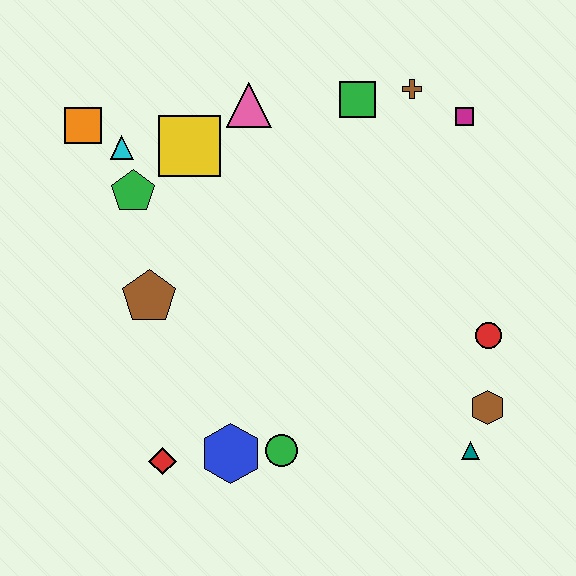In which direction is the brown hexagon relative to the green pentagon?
The brown hexagon is to the right of the green pentagon.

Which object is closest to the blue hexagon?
The green circle is closest to the blue hexagon.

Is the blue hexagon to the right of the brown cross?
No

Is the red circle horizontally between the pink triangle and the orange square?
No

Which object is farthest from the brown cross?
The red diamond is farthest from the brown cross.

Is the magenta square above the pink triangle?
No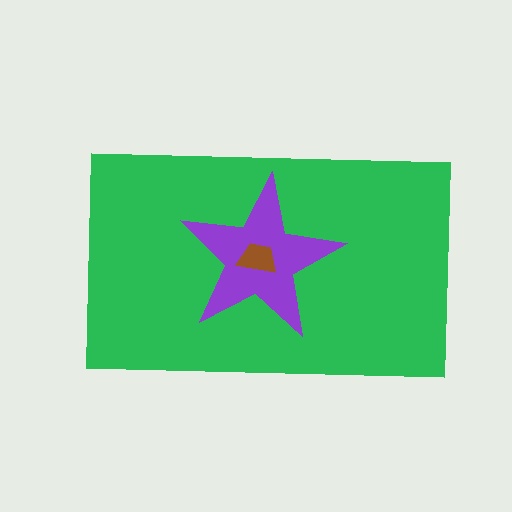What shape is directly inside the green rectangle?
The purple star.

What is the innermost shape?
The brown trapezoid.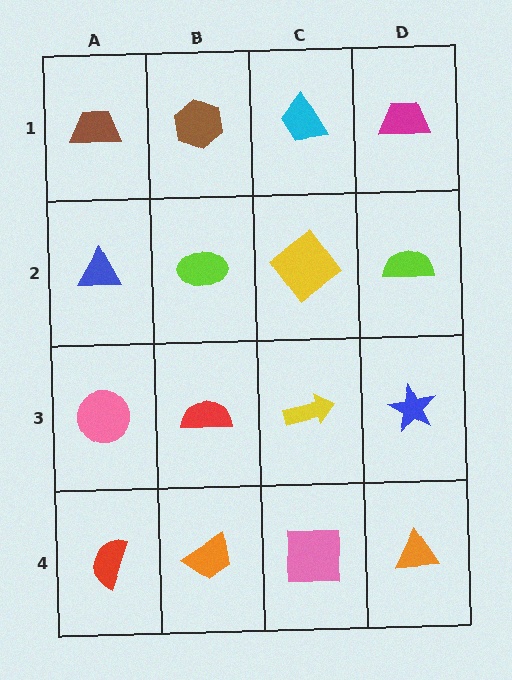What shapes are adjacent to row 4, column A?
A pink circle (row 3, column A), an orange trapezoid (row 4, column B).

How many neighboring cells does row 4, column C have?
3.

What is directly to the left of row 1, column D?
A cyan trapezoid.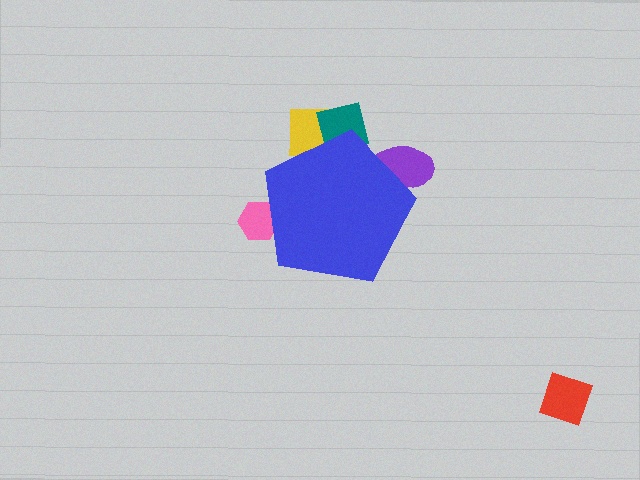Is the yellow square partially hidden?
Yes, the yellow square is partially hidden behind the blue pentagon.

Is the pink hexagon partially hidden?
Yes, the pink hexagon is partially hidden behind the blue pentagon.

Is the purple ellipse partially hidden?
Yes, the purple ellipse is partially hidden behind the blue pentagon.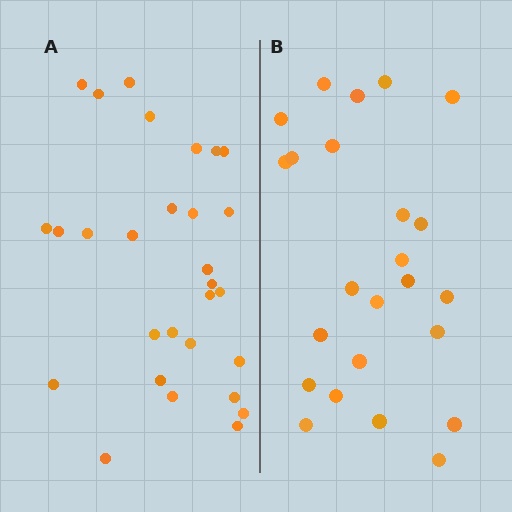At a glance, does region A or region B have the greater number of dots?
Region A (the left region) has more dots.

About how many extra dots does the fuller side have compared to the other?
Region A has about 5 more dots than region B.